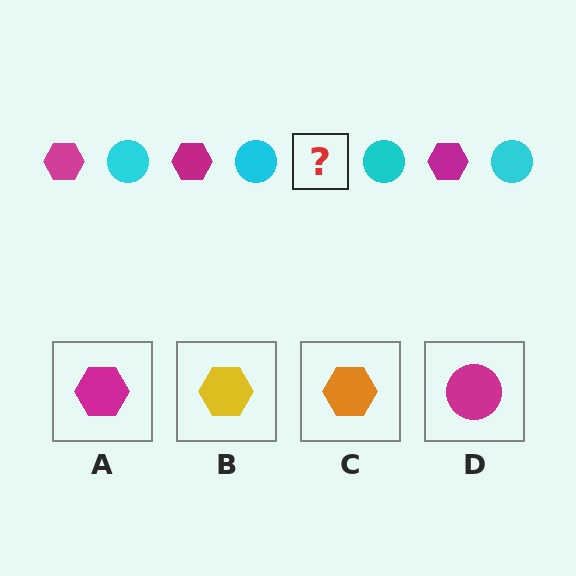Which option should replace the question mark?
Option A.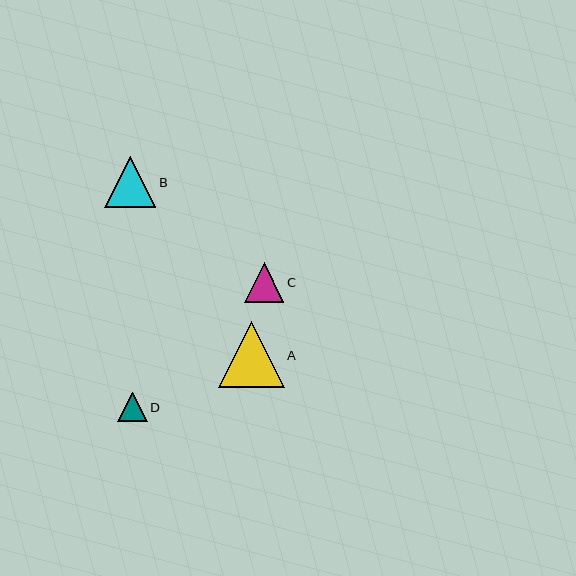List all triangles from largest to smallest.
From largest to smallest: A, B, C, D.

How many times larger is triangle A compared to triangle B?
Triangle A is approximately 1.3 times the size of triangle B.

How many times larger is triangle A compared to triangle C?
Triangle A is approximately 1.7 times the size of triangle C.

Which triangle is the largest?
Triangle A is the largest with a size of approximately 66 pixels.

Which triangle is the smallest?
Triangle D is the smallest with a size of approximately 29 pixels.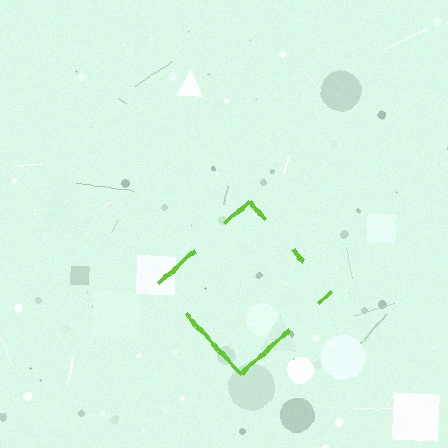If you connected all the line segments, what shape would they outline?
They would outline a diamond.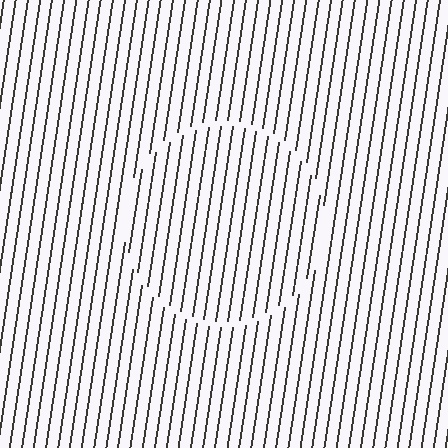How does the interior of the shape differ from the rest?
The interior of the shape contains the same grating, shifted by half a period — the contour is defined by the phase discontinuity where line-ends from the inner and outer gratings abut.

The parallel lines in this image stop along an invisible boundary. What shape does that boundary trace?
An illusory circle. The interior of the shape contains the same grating, shifted by half a period — the contour is defined by the phase discontinuity where line-ends from the inner and outer gratings abut.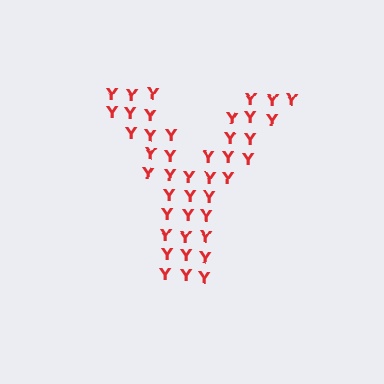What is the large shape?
The large shape is the letter Y.